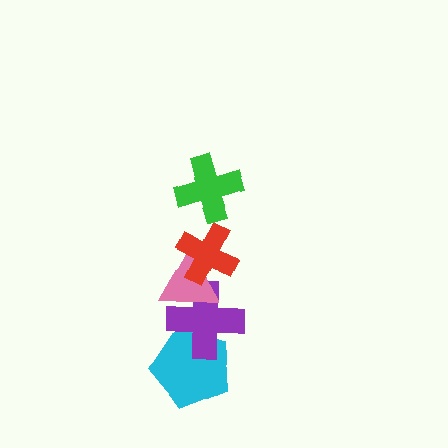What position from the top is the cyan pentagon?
The cyan pentagon is 5th from the top.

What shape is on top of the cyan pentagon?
The purple cross is on top of the cyan pentagon.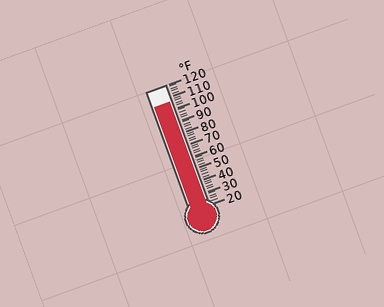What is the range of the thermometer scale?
The thermometer scale ranges from 20°F to 120°F.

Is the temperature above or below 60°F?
The temperature is above 60°F.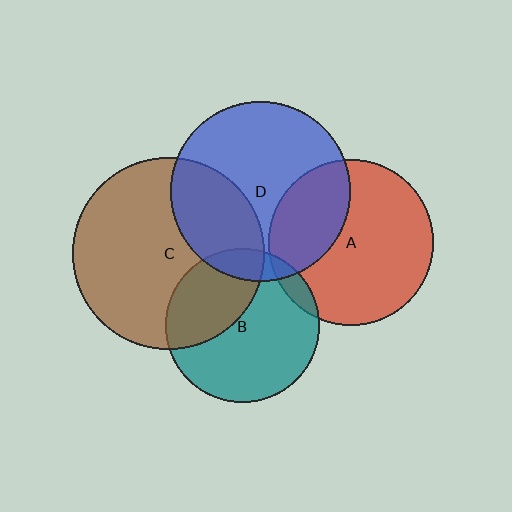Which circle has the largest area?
Circle C (brown).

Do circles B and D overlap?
Yes.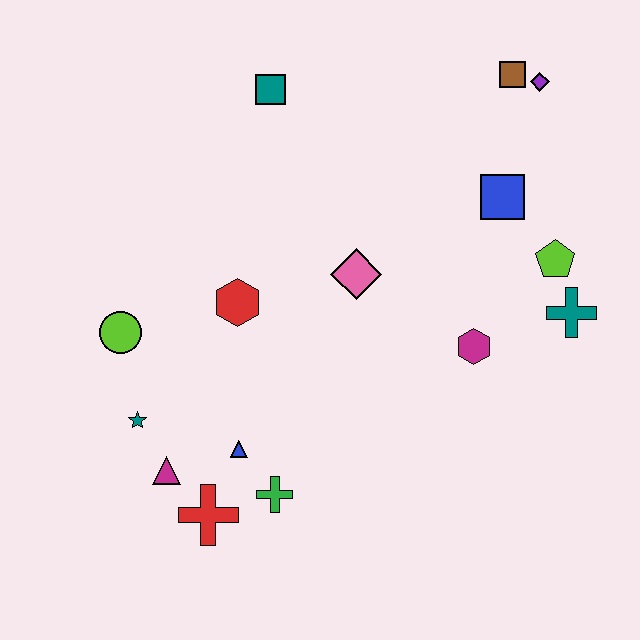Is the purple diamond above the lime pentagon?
Yes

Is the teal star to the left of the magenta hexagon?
Yes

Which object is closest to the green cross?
The blue triangle is closest to the green cross.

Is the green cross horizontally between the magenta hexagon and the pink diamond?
No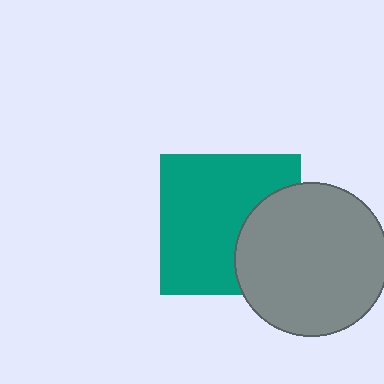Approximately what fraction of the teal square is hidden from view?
Roughly 31% of the teal square is hidden behind the gray circle.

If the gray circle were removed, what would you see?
You would see the complete teal square.